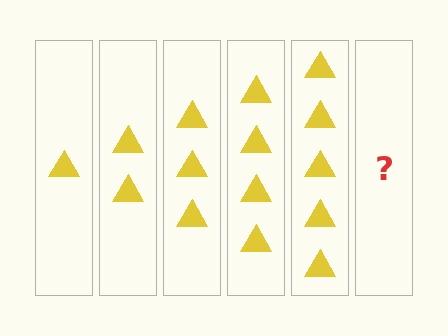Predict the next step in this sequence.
The next step is 6 triangles.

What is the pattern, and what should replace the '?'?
The pattern is that each step adds one more triangle. The '?' should be 6 triangles.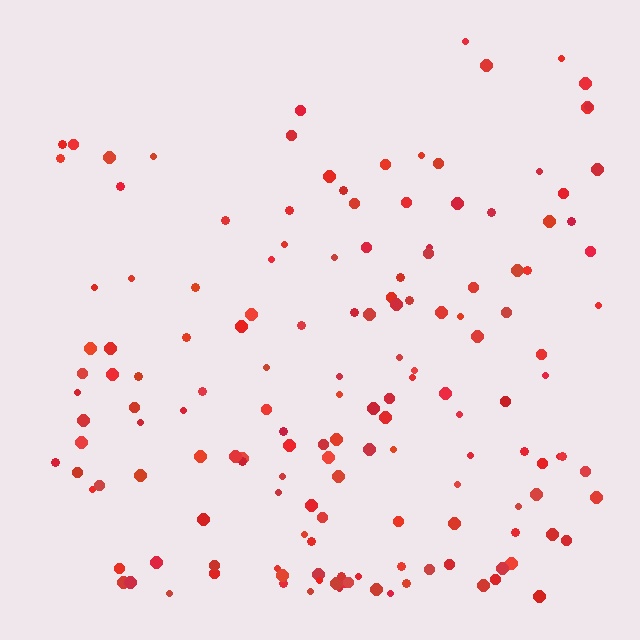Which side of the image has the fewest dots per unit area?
The top.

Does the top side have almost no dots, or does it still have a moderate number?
Still a moderate number, just noticeably fewer than the bottom.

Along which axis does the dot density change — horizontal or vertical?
Vertical.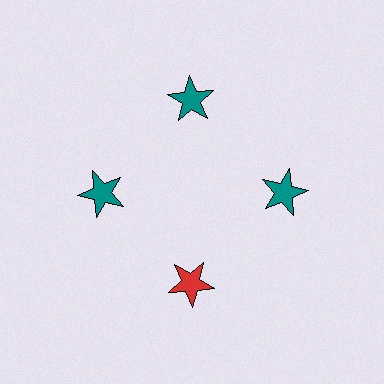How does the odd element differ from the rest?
It has a different color: red instead of teal.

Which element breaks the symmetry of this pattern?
The red star at roughly the 6 o'clock position breaks the symmetry. All other shapes are teal stars.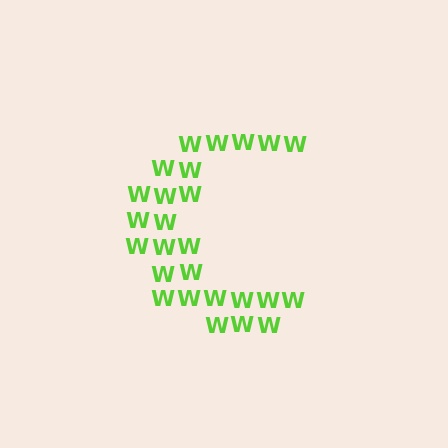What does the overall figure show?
The overall figure shows the letter C.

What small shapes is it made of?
It is made of small letter W's.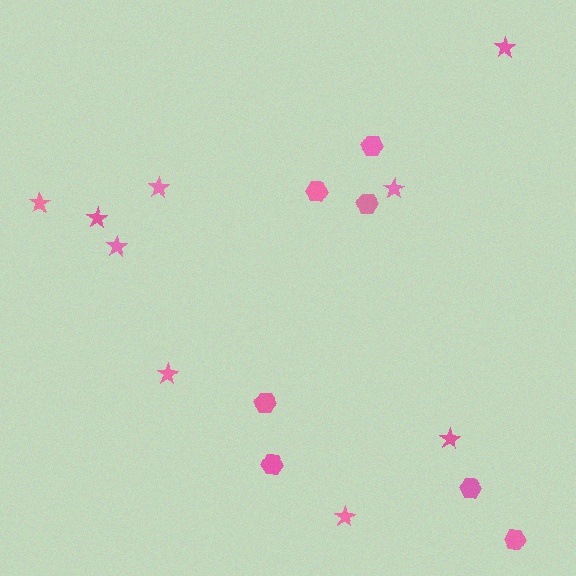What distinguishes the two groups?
There are 2 groups: one group of stars (9) and one group of hexagons (7).